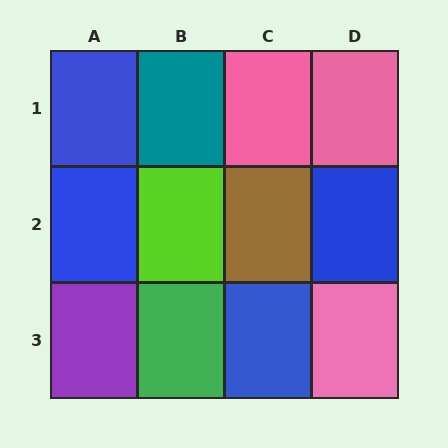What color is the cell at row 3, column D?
Pink.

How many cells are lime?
1 cell is lime.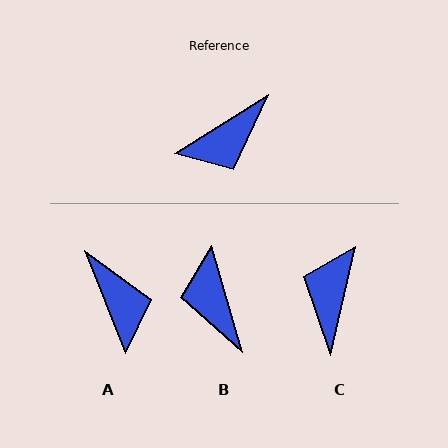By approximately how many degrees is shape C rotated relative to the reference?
Approximately 136 degrees clockwise.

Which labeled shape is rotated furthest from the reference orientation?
C, about 136 degrees away.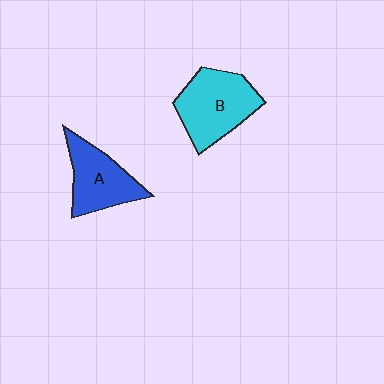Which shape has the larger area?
Shape B (cyan).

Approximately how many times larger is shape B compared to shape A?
Approximately 1.2 times.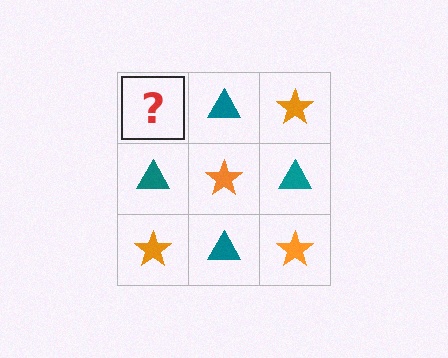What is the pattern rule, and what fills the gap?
The rule is that it alternates orange star and teal triangle in a checkerboard pattern. The gap should be filled with an orange star.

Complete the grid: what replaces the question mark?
The question mark should be replaced with an orange star.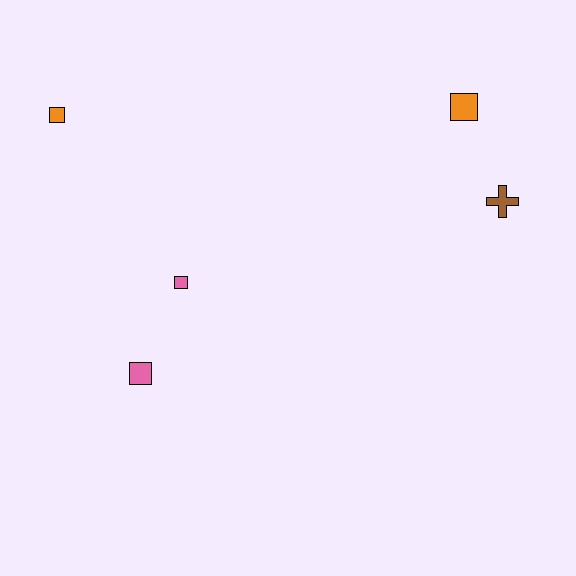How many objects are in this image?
There are 5 objects.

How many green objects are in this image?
There are no green objects.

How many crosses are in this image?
There is 1 cross.